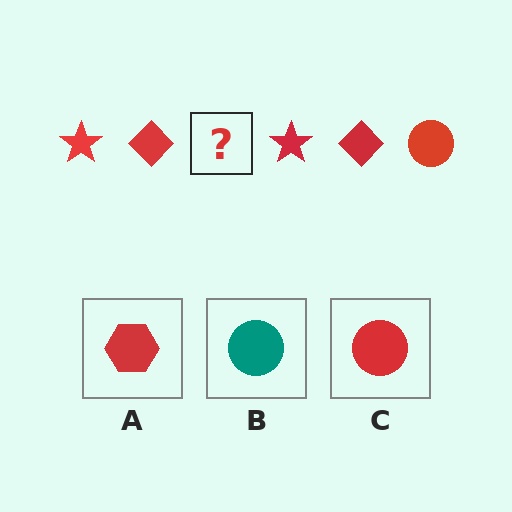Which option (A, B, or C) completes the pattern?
C.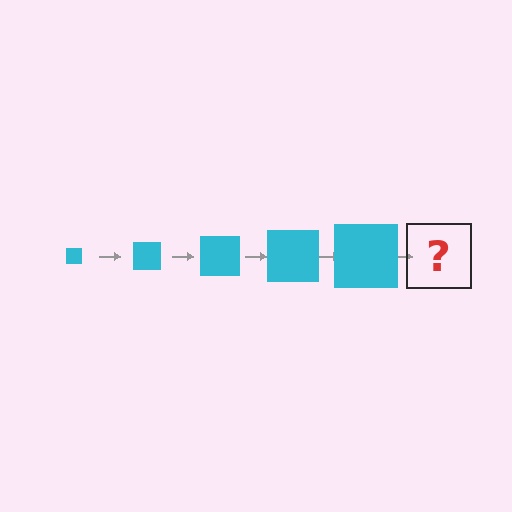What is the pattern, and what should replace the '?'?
The pattern is that the square gets progressively larger each step. The '?' should be a cyan square, larger than the previous one.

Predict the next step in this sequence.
The next step is a cyan square, larger than the previous one.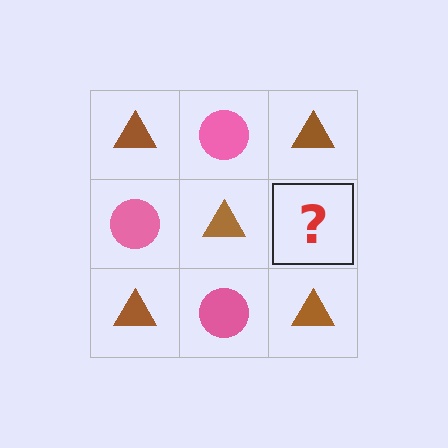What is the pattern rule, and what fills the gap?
The rule is that it alternates brown triangle and pink circle in a checkerboard pattern. The gap should be filled with a pink circle.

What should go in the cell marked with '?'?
The missing cell should contain a pink circle.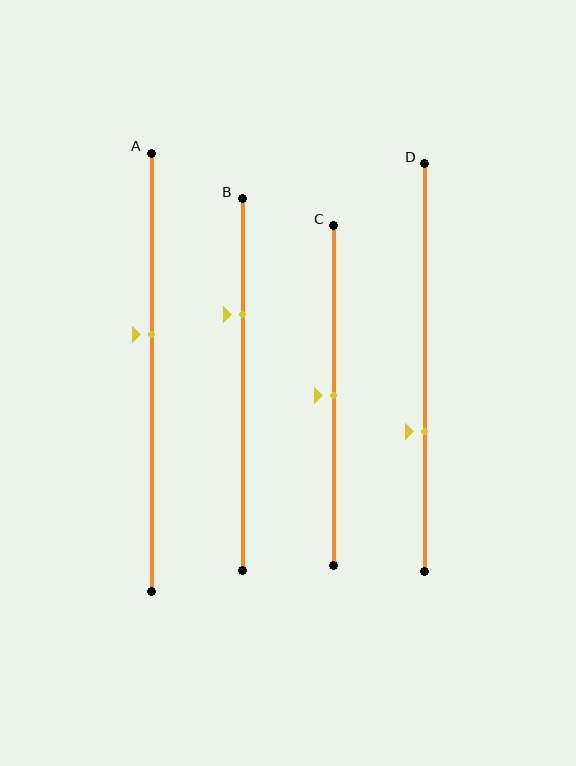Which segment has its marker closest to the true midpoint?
Segment C has its marker closest to the true midpoint.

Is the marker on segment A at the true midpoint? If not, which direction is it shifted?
No, the marker on segment A is shifted upward by about 9% of the segment length.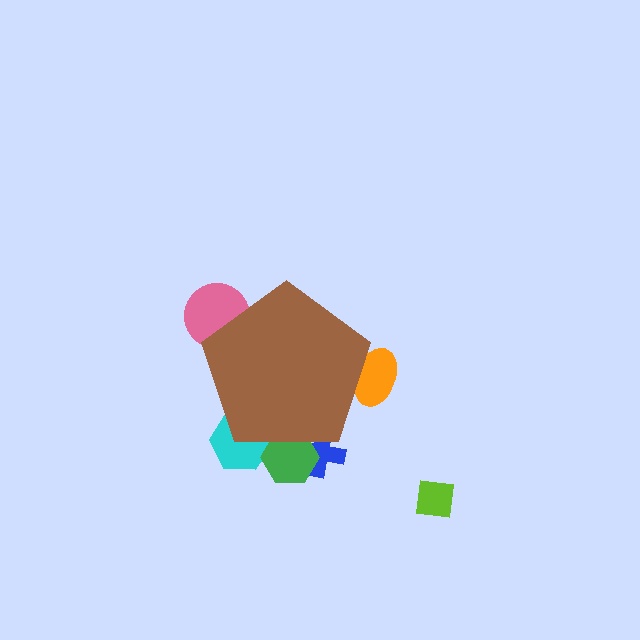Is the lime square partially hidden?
No, the lime square is fully visible.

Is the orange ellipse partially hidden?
Yes, the orange ellipse is partially hidden behind the brown pentagon.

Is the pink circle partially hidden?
Yes, the pink circle is partially hidden behind the brown pentagon.